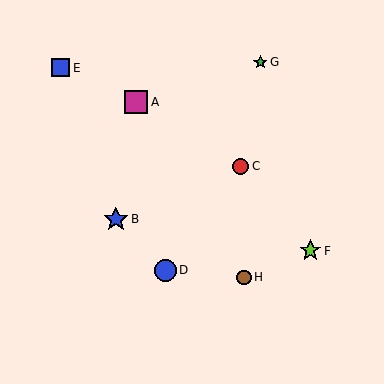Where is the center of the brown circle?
The center of the brown circle is at (244, 277).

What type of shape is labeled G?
Shape G is a green star.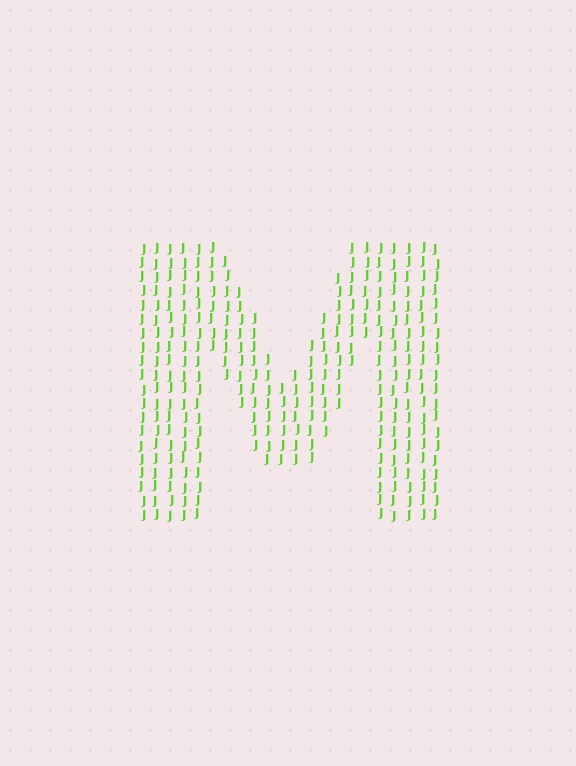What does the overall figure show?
The overall figure shows the letter M.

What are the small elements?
The small elements are letter J's.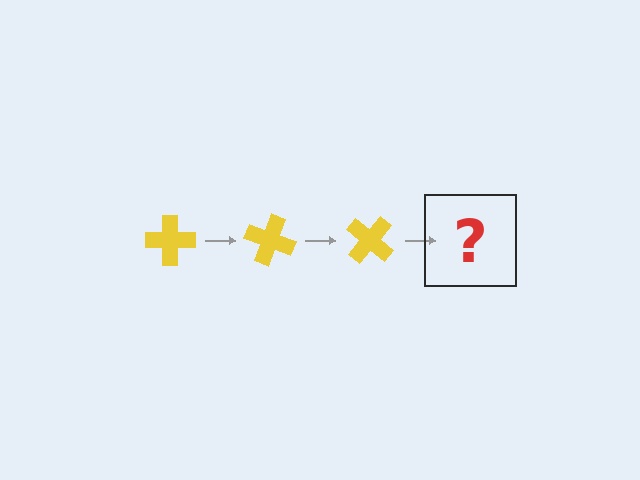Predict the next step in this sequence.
The next step is a yellow cross rotated 60 degrees.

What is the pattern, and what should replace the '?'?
The pattern is that the cross rotates 20 degrees each step. The '?' should be a yellow cross rotated 60 degrees.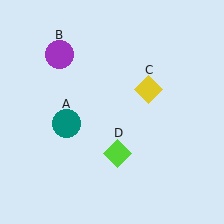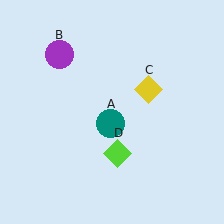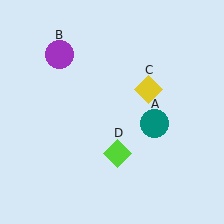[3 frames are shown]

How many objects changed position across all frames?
1 object changed position: teal circle (object A).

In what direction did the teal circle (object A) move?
The teal circle (object A) moved right.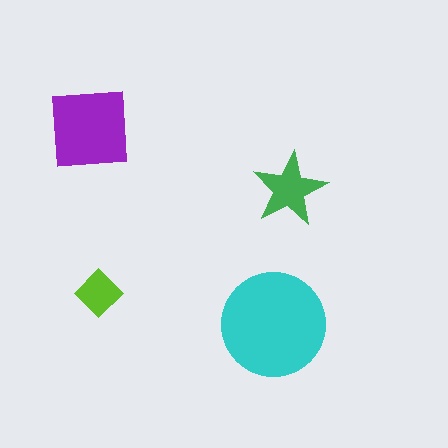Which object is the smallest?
The lime diamond.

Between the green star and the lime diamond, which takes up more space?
The green star.